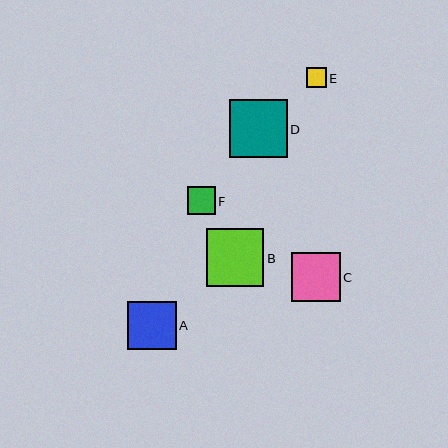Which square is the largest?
Square B is the largest with a size of approximately 58 pixels.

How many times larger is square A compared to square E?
Square A is approximately 2.4 times the size of square E.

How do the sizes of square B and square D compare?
Square B and square D are approximately the same size.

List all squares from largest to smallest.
From largest to smallest: B, D, C, A, F, E.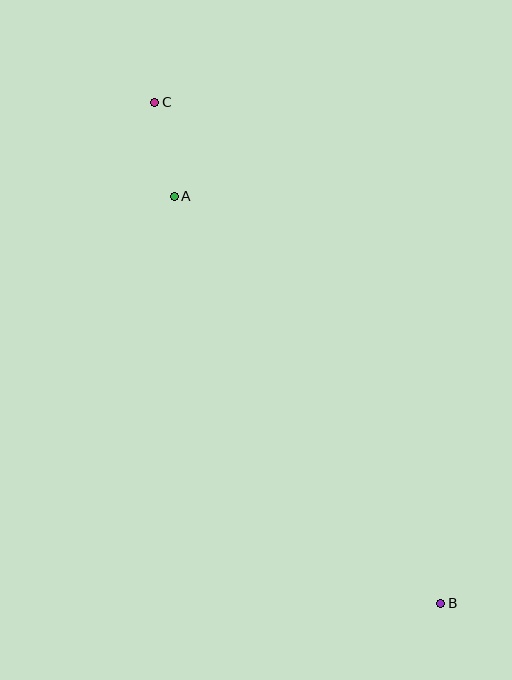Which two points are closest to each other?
Points A and C are closest to each other.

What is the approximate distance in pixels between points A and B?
The distance between A and B is approximately 487 pixels.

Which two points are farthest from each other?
Points B and C are farthest from each other.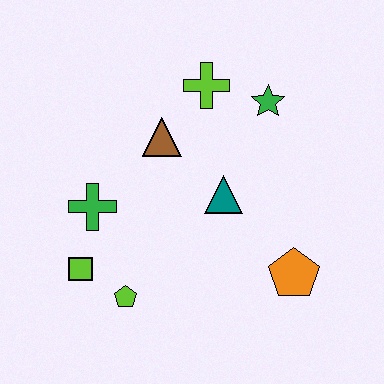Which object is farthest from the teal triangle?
The lime square is farthest from the teal triangle.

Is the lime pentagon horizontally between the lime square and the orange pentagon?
Yes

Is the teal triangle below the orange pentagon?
No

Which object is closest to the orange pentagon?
The teal triangle is closest to the orange pentagon.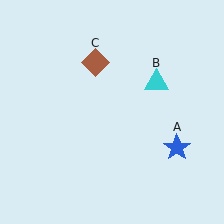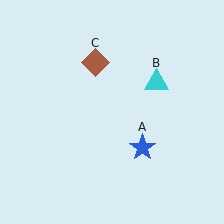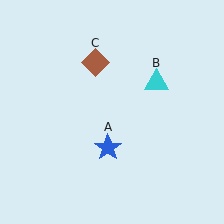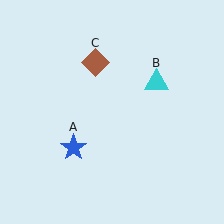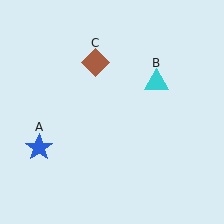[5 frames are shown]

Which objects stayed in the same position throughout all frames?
Cyan triangle (object B) and brown diamond (object C) remained stationary.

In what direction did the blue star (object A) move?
The blue star (object A) moved left.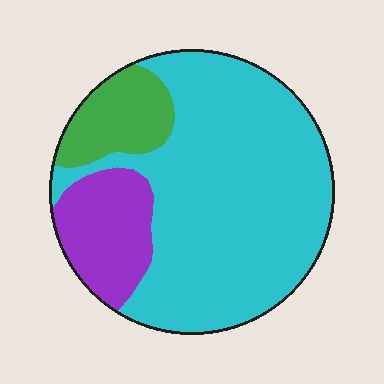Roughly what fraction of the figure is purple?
Purple covers 17% of the figure.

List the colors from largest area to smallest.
From largest to smallest: cyan, purple, green.